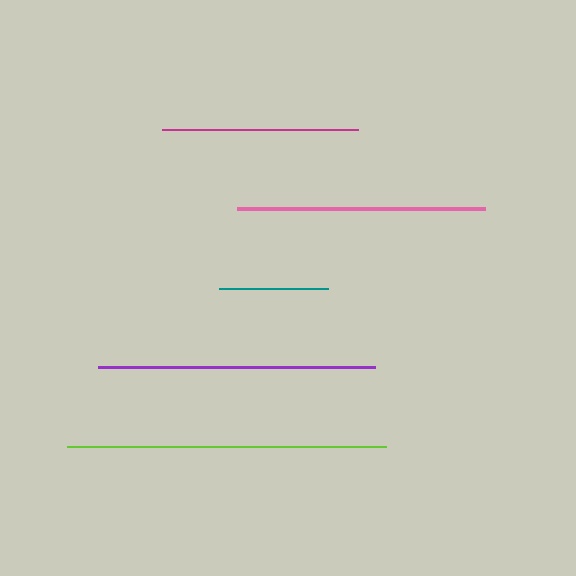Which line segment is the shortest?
The teal line is the shortest at approximately 109 pixels.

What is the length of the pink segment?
The pink segment is approximately 247 pixels long.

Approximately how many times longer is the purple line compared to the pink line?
The purple line is approximately 1.1 times the length of the pink line.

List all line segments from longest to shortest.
From longest to shortest: lime, purple, pink, magenta, teal.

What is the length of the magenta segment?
The magenta segment is approximately 197 pixels long.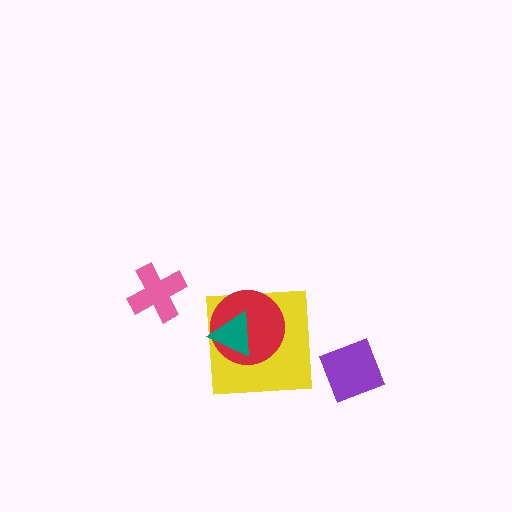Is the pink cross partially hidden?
No, no other shape covers it.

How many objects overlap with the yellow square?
2 objects overlap with the yellow square.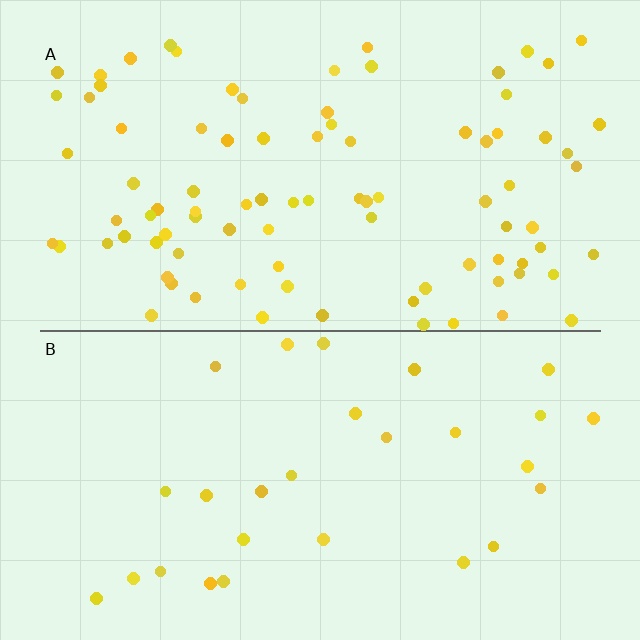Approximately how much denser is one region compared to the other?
Approximately 3.2× — region A over region B.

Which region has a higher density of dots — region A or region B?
A (the top).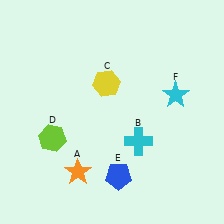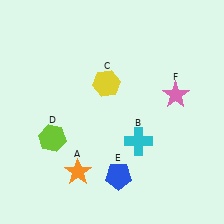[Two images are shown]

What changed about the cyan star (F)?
In Image 1, F is cyan. In Image 2, it changed to pink.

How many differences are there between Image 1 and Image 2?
There is 1 difference between the two images.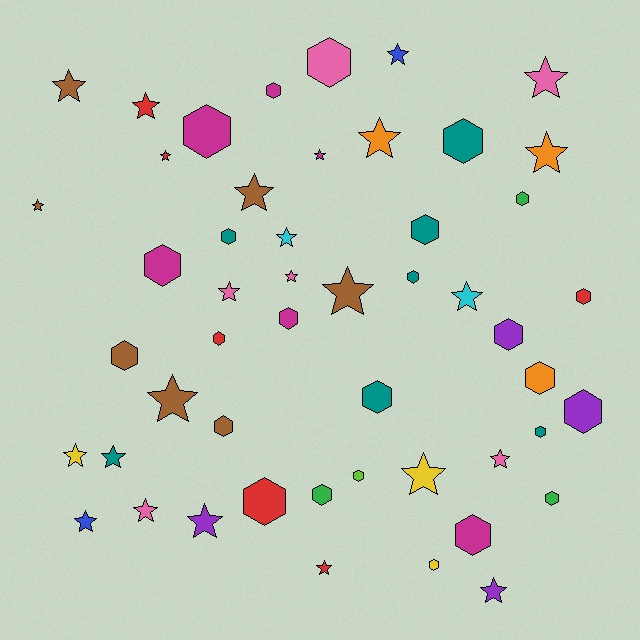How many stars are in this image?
There are 25 stars.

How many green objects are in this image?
There are 3 green objects.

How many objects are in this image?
There are 50 objects.